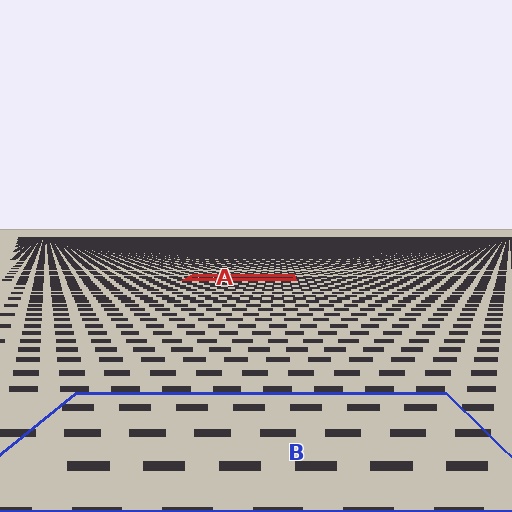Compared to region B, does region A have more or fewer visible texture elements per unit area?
Region A has more texture elements per unit area — they are packed more densely because it is farther away.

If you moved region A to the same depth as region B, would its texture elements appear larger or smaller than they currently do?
They would appear larger. At a closer depth, the same texture elements are projected at a bigger on-screen size.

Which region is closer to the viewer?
Region B is closer. The texture elements there are larger and more spread out.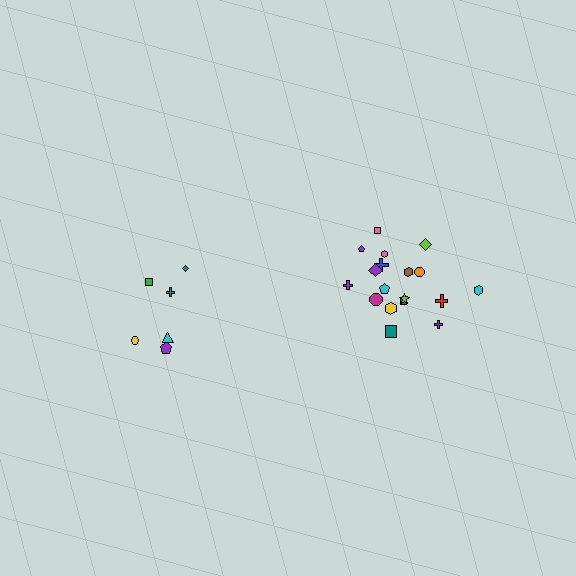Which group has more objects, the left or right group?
The right group.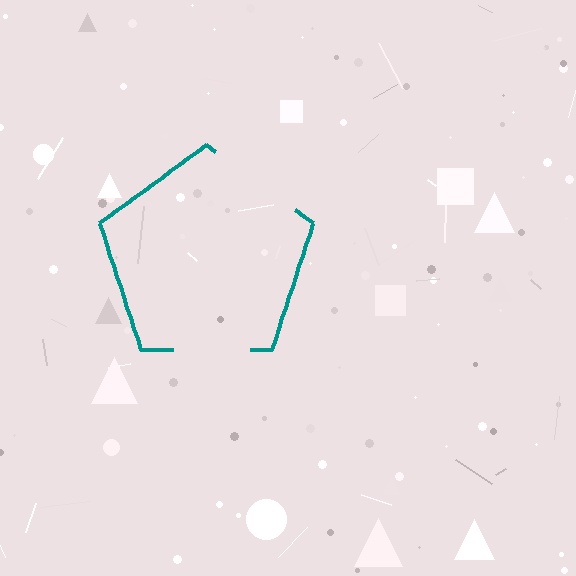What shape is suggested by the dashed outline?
The dashed outline suggests a pentagon.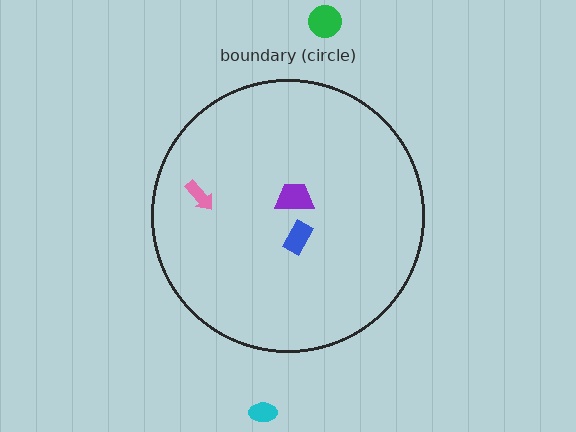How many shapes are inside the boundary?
3 inside, 2 outside.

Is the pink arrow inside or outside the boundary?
Inside.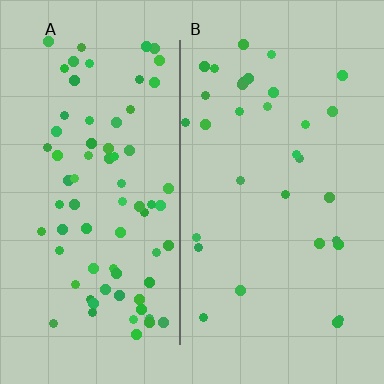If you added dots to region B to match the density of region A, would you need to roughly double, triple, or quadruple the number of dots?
Approximately double.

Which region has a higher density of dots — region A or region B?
A (the left).